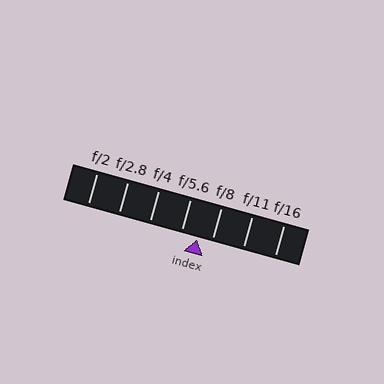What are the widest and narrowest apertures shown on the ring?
The widest aperture shown is f/2 and the narrowest is f/16.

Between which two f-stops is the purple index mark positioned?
The index mark is between f/5.6 and f/8.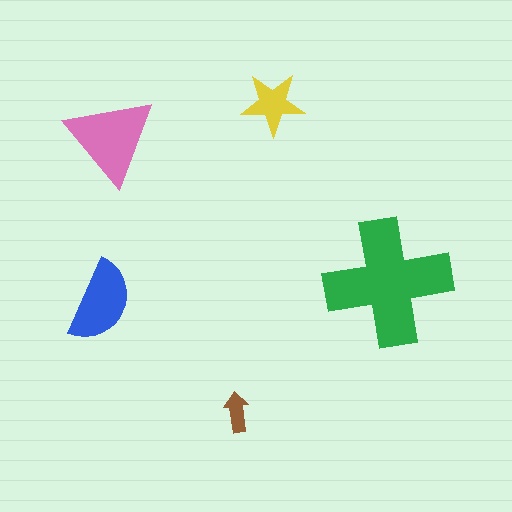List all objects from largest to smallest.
The green cross, the pink triangle, the blue semicircle, the yellow star, the brown arrow.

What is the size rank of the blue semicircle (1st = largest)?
3rd.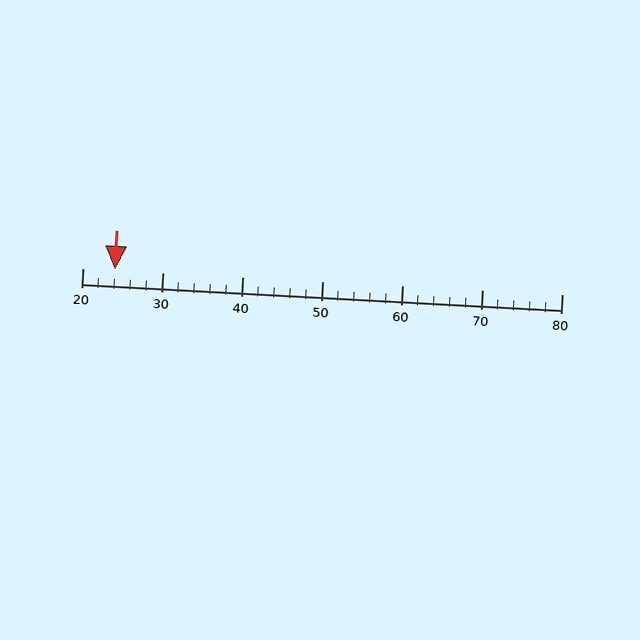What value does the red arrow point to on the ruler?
The red arrow points to approximately 24.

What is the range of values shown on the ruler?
The ruler shows values from 20 to 80.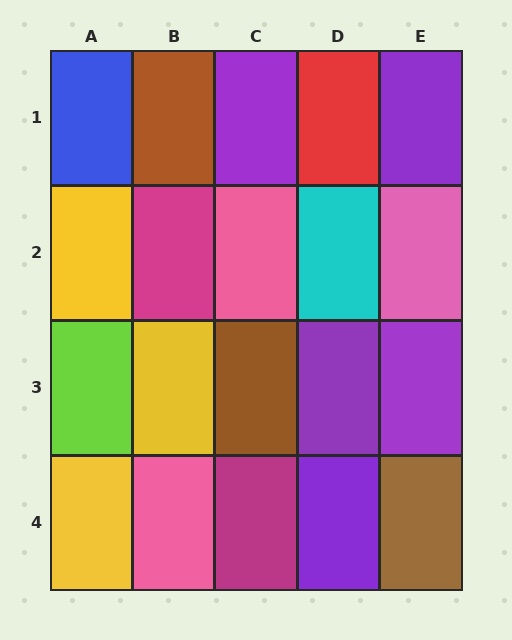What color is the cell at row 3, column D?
Purple.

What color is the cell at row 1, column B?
Brown.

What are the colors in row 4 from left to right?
Yellow, pink, magenta, purple, brown.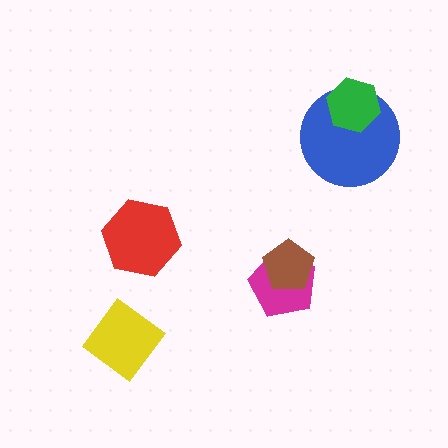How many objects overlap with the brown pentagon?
1 object overlaps with the brown pentagon.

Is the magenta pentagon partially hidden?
Yes, it is partially covered by another shape.